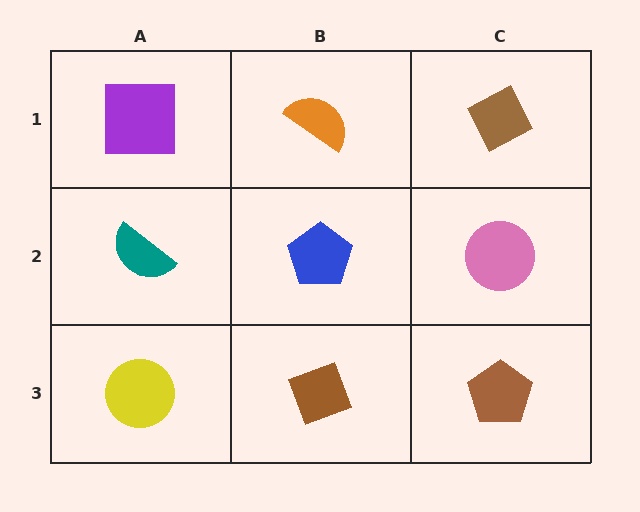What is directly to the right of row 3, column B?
A brown pentagon.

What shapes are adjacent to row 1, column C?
A pink circle (row 2, column C), an orange semicircle (row 1, column B).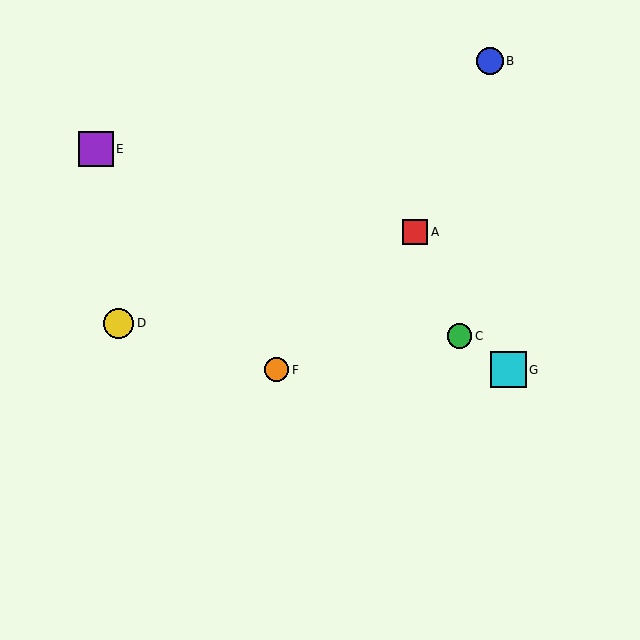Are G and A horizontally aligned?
No, G is at y≈370 and A is at y≈232.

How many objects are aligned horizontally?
2 objects (F, G) are aligned horizontally.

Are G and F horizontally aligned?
Yes, both are at y≈370.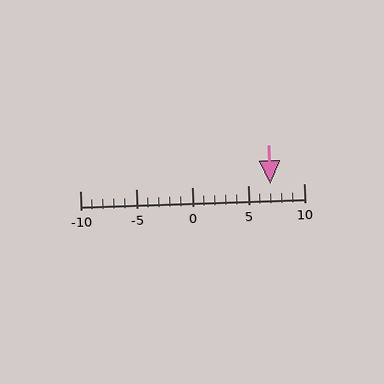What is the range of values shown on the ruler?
The ruler shows values from -10 to 10.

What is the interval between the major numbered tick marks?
The major tick marks are spaced 5 units apart.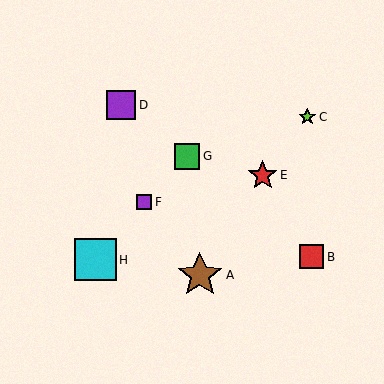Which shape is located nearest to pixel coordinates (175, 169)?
The green square (labeled G) at (187, 156) is nearest to that location.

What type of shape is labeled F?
Shape F is a purple square.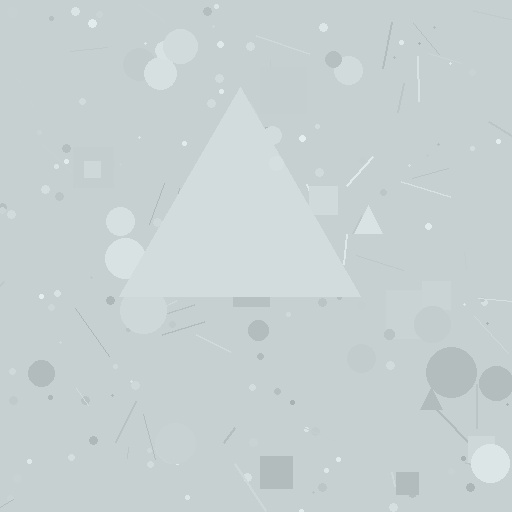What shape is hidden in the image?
A triangle is hidden in the image.